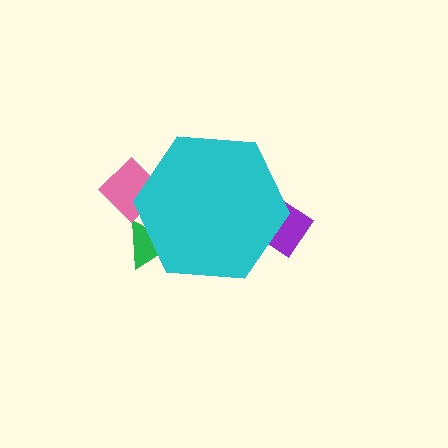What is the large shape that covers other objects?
A cyan hexagon.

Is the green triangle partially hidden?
Yes, the green triangle is partially hidden behind the cyan hexagon.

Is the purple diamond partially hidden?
Yes, the purple diamond is partially hidden behind the cyan hexagon.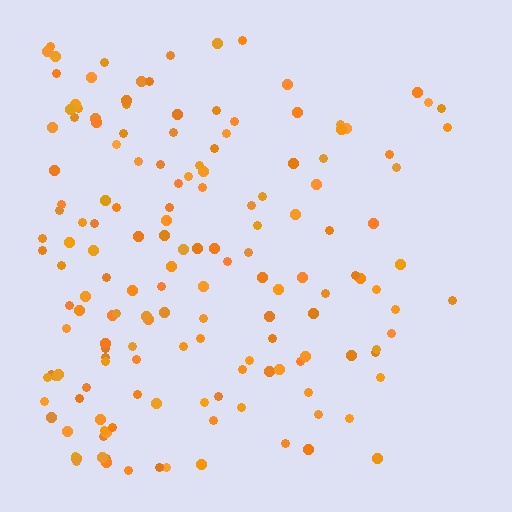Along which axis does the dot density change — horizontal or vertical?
Horizontal.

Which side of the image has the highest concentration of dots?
The left.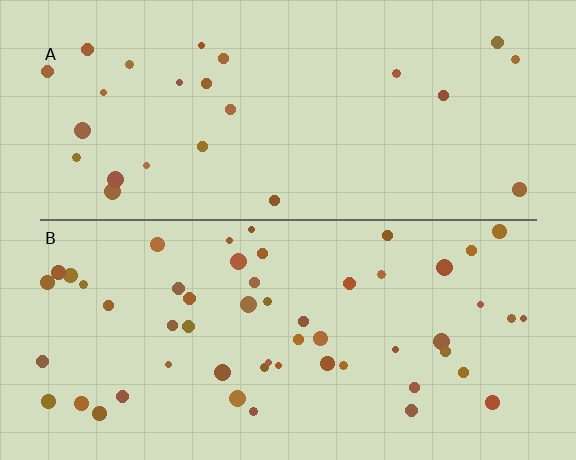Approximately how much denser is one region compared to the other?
Approximately 2.1× — region B over region A.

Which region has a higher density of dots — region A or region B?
B (the bottom).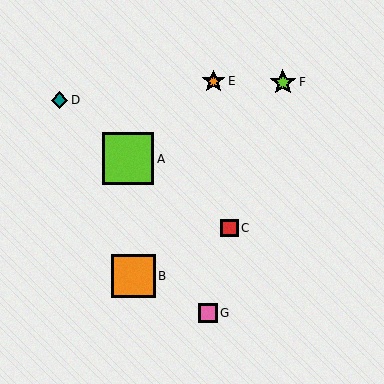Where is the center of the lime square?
The center of the lime square is at (128, 159).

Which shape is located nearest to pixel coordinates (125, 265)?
The orange square (labeled B) at (133, 276) is nearest to that location.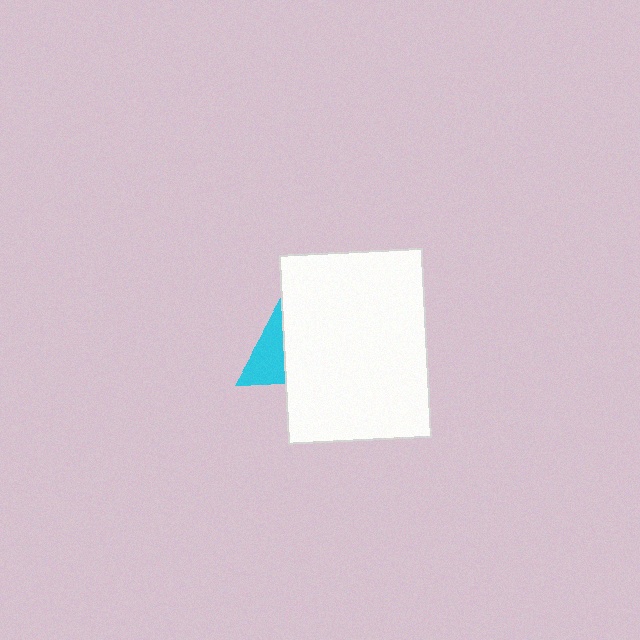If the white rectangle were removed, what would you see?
You would see the complete cyan triangle.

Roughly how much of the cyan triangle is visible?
A small part of it is visible (roughly 34%).